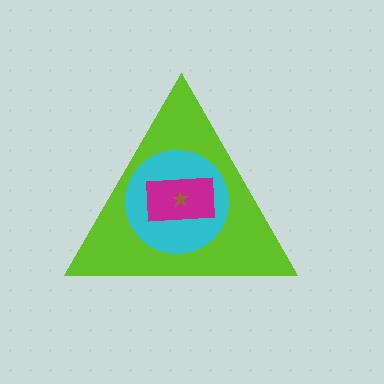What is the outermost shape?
The lime triangle.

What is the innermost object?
The brown star.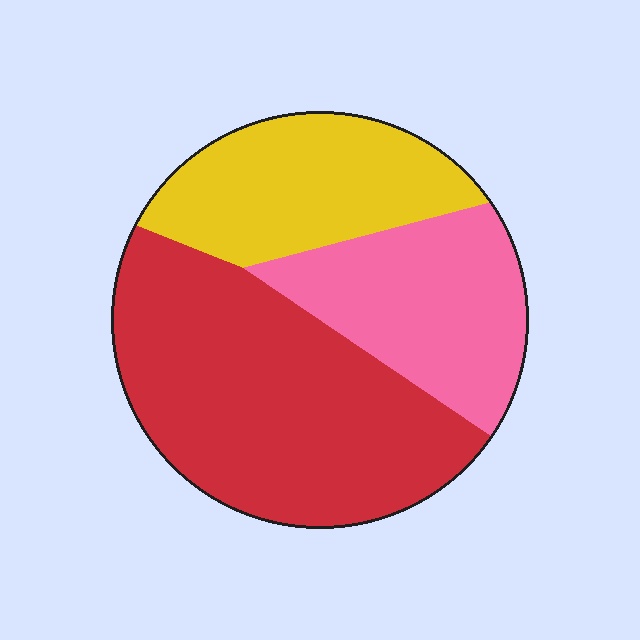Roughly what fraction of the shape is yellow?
Yellow covers roughly 25% of the shape.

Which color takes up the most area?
Red, at roughly 50%.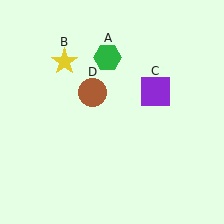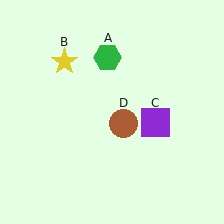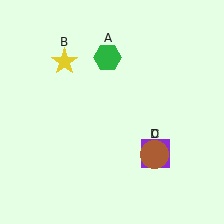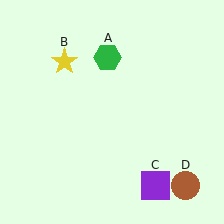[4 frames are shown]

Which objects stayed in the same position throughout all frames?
Green hexagon (object A) and yellow star (object B) remained stationary.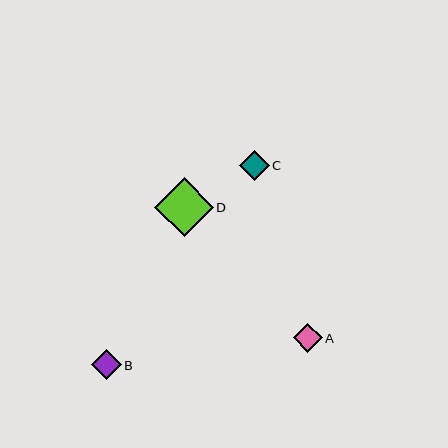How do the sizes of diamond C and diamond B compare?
Diamond C and diamond B are approximately the same size.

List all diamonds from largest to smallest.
From largest to smallest: D, C, B, A.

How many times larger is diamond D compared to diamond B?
Diamond D is approximately 2.0 times the size of diamond B.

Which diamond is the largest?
Diamond D is the largest with a size of approximately 58 pixels.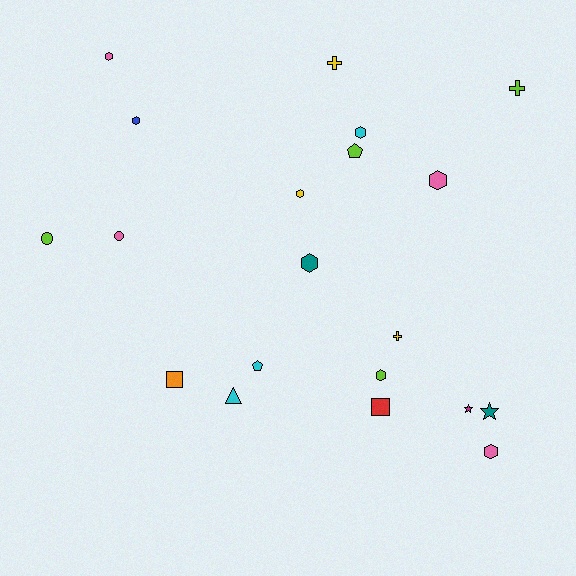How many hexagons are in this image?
There are 8 hexagons.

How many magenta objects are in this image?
There is 1 magenta object.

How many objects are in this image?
There are 20 objects.